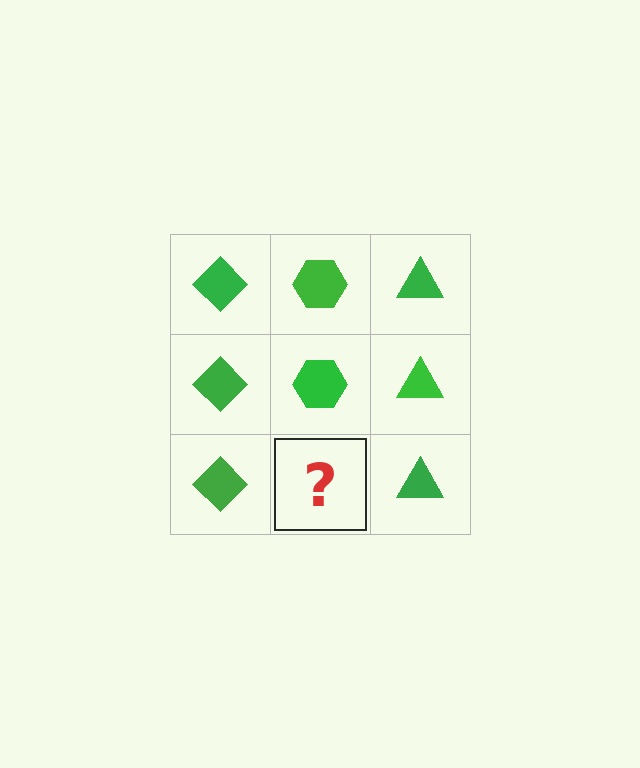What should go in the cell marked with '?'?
The missing cell should contain a green hexagon.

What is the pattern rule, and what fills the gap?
The rule is that each column has a consistent shape. The gap should be filled with a green hexagon.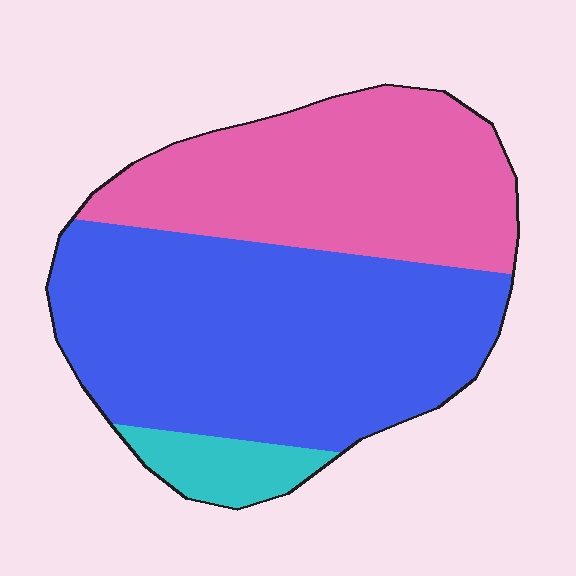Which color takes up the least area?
Cyan, at roughly 5%.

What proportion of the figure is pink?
Pink takes up about three eighths (3/8) of the figure.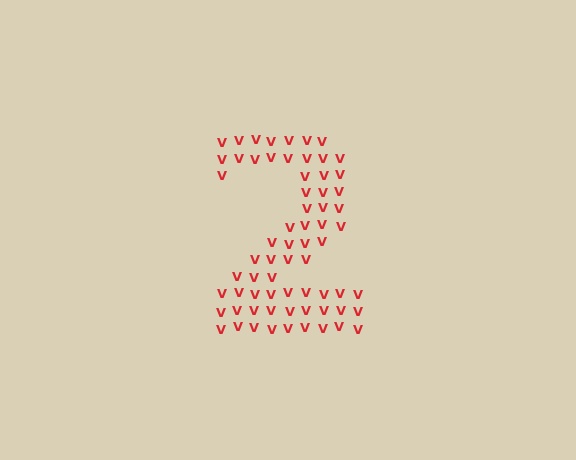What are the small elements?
The small elements are letter V's.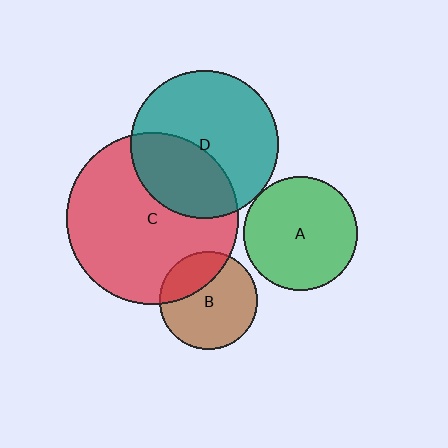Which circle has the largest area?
Circle C (red).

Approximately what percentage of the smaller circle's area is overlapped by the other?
Approximately 5%.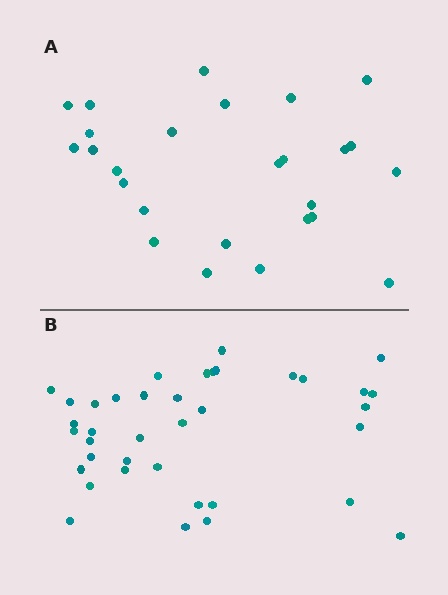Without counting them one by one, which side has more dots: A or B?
Region B (the bottom region) has more dots.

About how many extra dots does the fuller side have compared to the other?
Region B has roughly 12 or so more dots than region A.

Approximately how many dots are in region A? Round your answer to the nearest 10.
About 30 dots. (The exact count is 26, which rounds to 30.)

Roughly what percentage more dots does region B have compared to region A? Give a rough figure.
About 45% more.